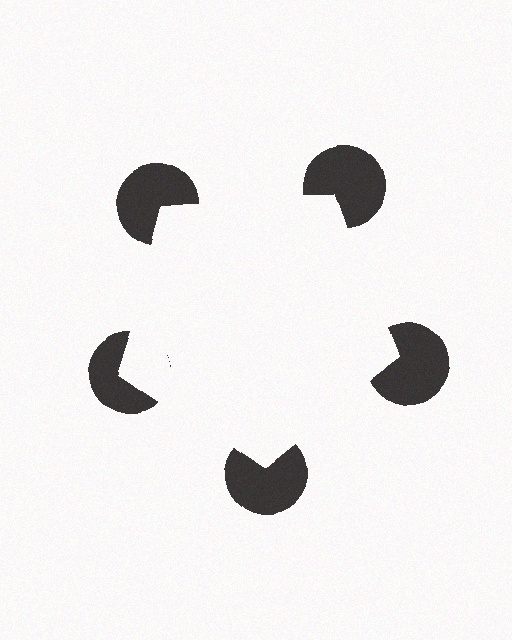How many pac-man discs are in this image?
There are 5 — one at each vertex of the illusory pentagon.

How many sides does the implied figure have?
5 sides.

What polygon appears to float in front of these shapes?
An illusory pentagon — its edges are inferred from the aligned wedge cuts in the pac-man discs, not physically drawn.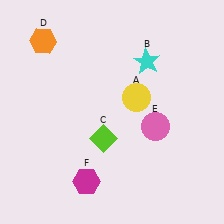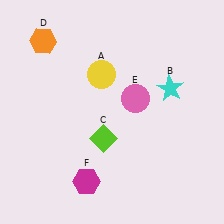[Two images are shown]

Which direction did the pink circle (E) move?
The pink circle (E) moved up.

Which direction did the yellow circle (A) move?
The yellow circle (A) moved left.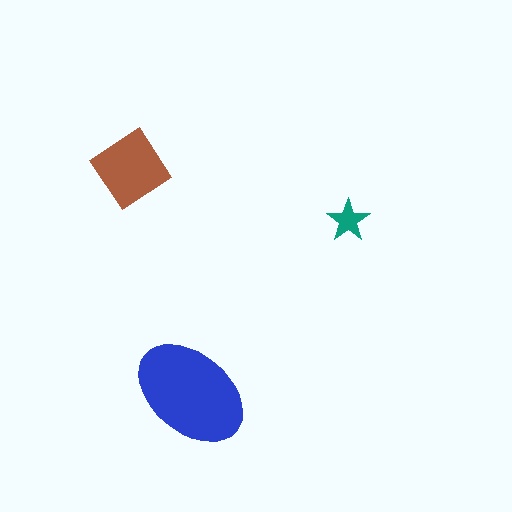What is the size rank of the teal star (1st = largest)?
3rd.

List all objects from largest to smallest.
The blue ellipse, the brown diamond, the teal star.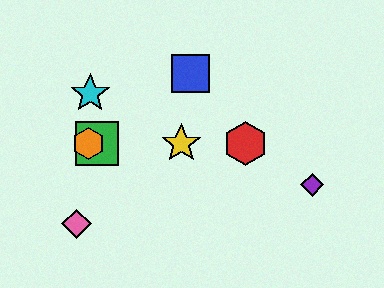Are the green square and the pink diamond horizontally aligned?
No, the green square is at y≈143 and the pink diamond is at y≈224.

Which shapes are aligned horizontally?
The red hexagon, the green square, the yellow star, the orange hexagon are aligned horizontally.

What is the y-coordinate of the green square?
The green square is at y≈143.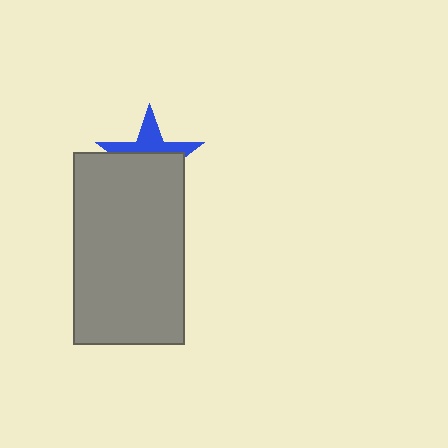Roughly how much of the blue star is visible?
A small part of it is visible (roughly 39%).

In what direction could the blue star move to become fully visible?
The blue star could move up. That would shift it out from behind the gray rectangle entirely.